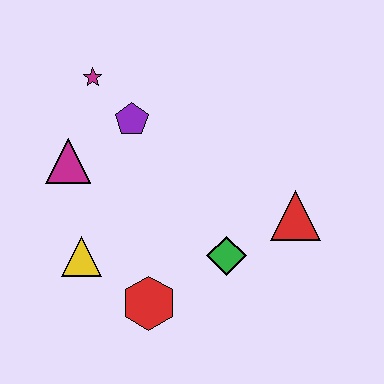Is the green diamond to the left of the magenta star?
No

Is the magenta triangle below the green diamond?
No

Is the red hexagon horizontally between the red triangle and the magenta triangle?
Yes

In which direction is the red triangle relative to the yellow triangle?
The red triangle is to the right of the yellow triangle.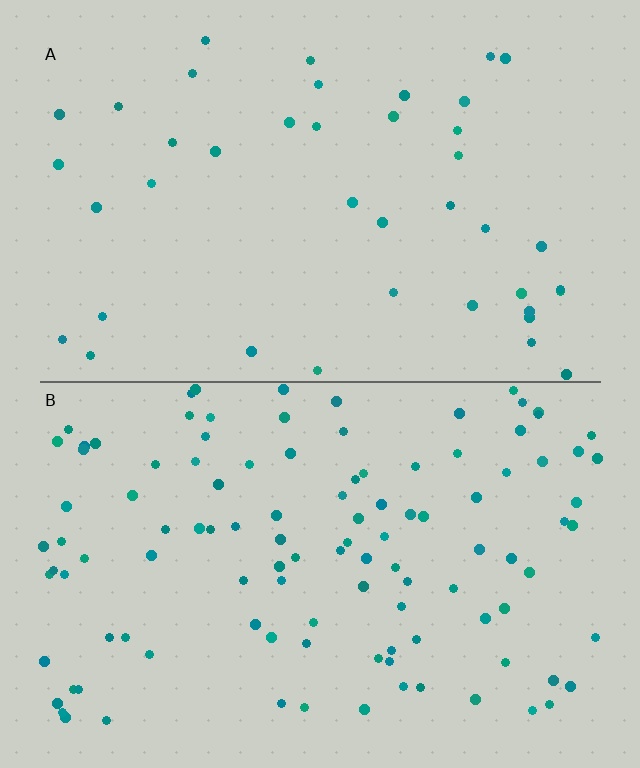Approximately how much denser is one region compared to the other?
Approximately 2.7× — region B over region A.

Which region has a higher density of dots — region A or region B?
B (the bottom).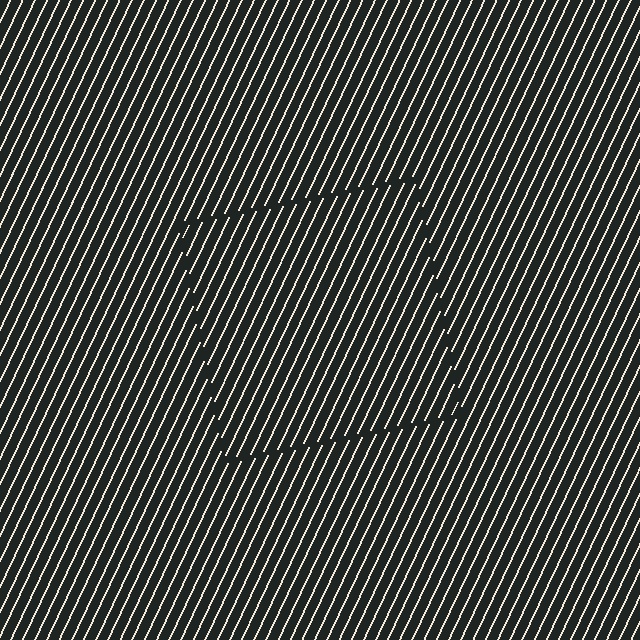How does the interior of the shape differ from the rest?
The interior of the shape contains the same grating, shifted by half a period — the contour is defined by the phase discontinuity where line-ends from the inner and outer gratings abut.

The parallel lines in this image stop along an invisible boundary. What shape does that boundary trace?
An illusory square. The interior of the shape contains the same grating, shifted by half a period — the contour is defined by the phase discontinuity where line-ends from the inner and outer gratings abut.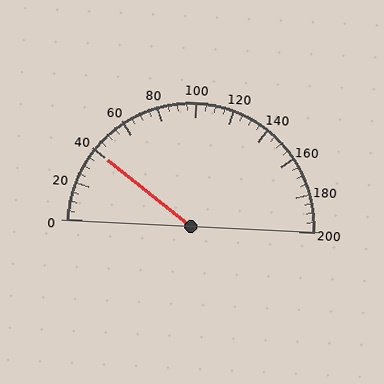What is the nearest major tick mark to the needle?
The nearest major tick mark is 40.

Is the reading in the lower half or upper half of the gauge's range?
The reading is in the lower half of the range (0 to 200).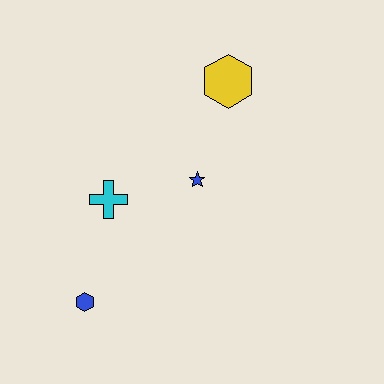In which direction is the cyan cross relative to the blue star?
The cyan cross is to the left of the blue star.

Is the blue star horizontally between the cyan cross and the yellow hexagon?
Yes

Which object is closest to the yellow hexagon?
The blue star is closest to the yellow hexagon.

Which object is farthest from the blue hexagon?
The yellow hexagon is farthest from the blue hexagon.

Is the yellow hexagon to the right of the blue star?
Yes